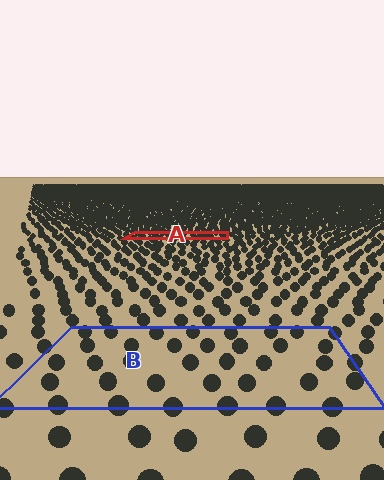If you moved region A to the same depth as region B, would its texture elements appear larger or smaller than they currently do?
They would appear larger. At a closer depth, the same texture elements are projected at a bigger on-screen size.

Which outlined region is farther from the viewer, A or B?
Region A is farther from the viewer — the texture elements inside it appear smaller and more densely packed.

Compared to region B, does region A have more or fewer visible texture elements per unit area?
Region A has more texture elements per unit area — they are packed more densely because it is farther away.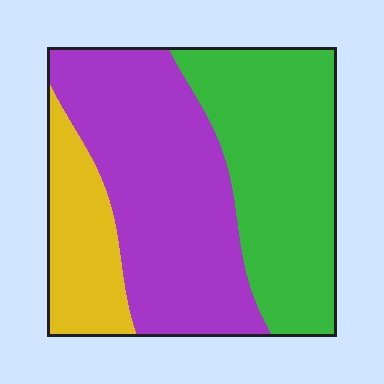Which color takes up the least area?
Yellow, at roughly 15%.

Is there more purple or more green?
Purple.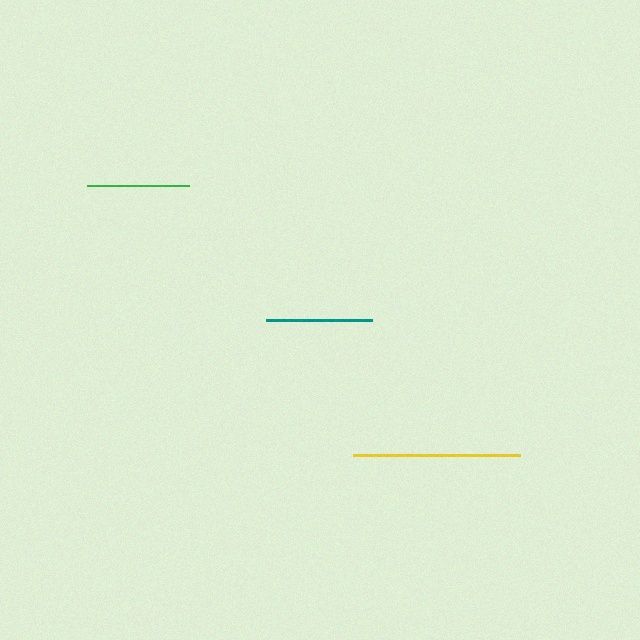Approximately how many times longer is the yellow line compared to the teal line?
The yellow line is approximately 1.6 times the length of the teal line.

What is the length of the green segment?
The green segment is approximately 102 pixels long.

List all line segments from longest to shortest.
From longest to shortest: yellow, teal, green.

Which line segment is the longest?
The yellow line is the longest at approximately 166 pixels.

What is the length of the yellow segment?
The yellow segment is approximately 166 pixels long.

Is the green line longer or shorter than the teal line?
The teal line is longer than the green line.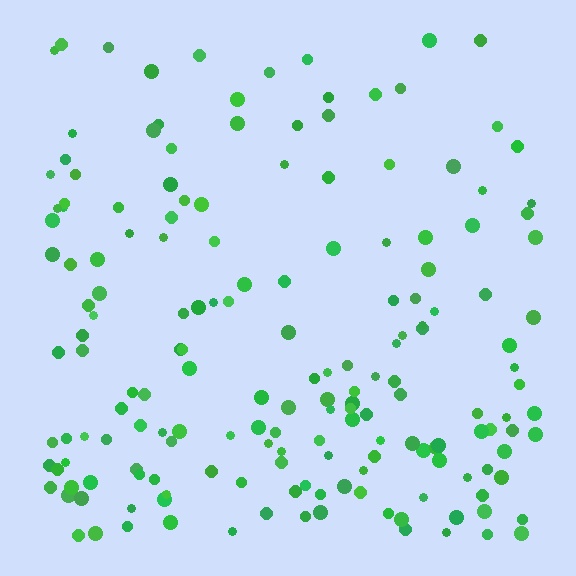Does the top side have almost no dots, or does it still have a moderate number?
Still a moderate number, just noticeably fewer than the bottom.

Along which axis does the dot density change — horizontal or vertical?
Vertical.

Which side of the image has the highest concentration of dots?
The bottom.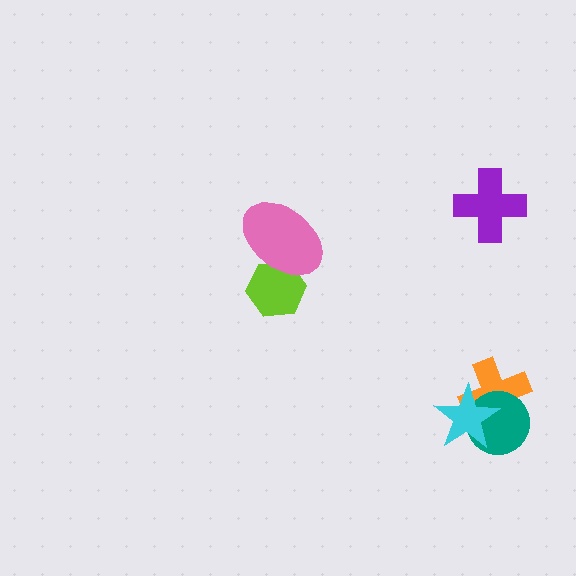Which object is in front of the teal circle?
The cyan star is in front of the teal circle.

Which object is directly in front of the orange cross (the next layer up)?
The teal circle is directly in front of the orange cross.